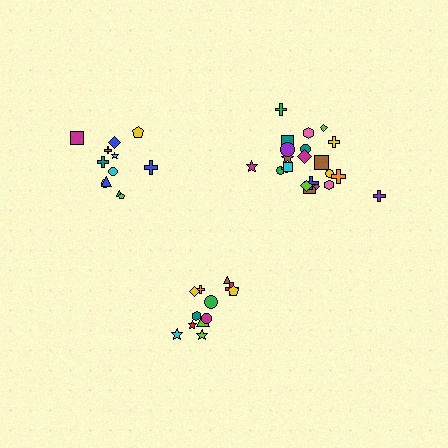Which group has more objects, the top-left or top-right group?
The top-right group.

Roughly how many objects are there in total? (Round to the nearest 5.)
Roughly 45 objects in total.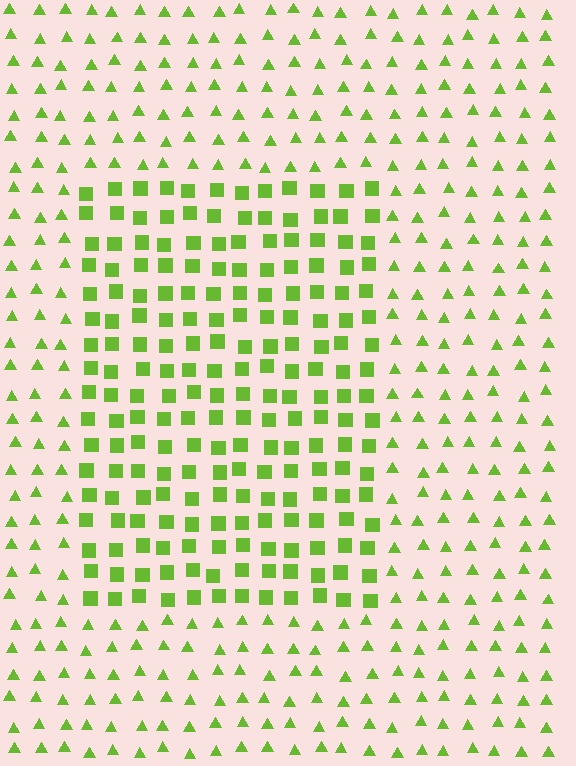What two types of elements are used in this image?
The image uses squares inside the rectangle region and triangles outside it.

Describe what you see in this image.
The image is filled with small lime elements arranged in a uniform grid. A rectangle-shaped region contains squares, while the surrounding area contains triangles. The boundary is defined purely by the change in element shape.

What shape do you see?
I see a rectangle.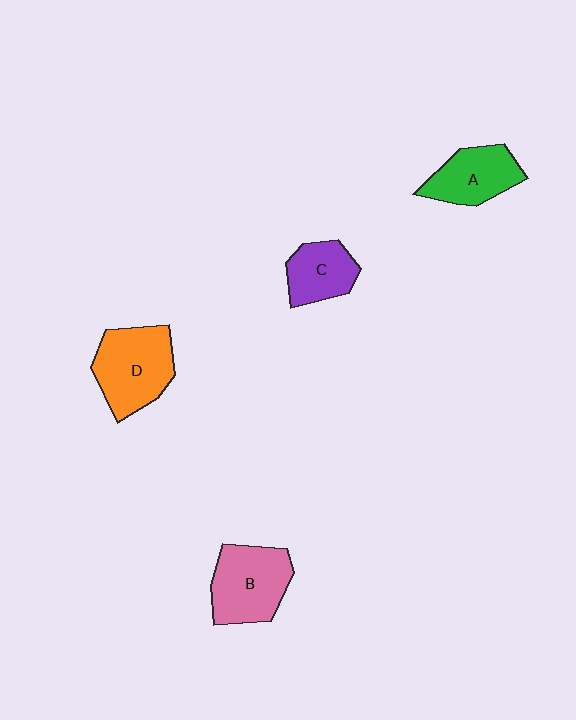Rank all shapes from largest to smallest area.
From largest to smallest: D (orange), B (pink), A (green), C (purple).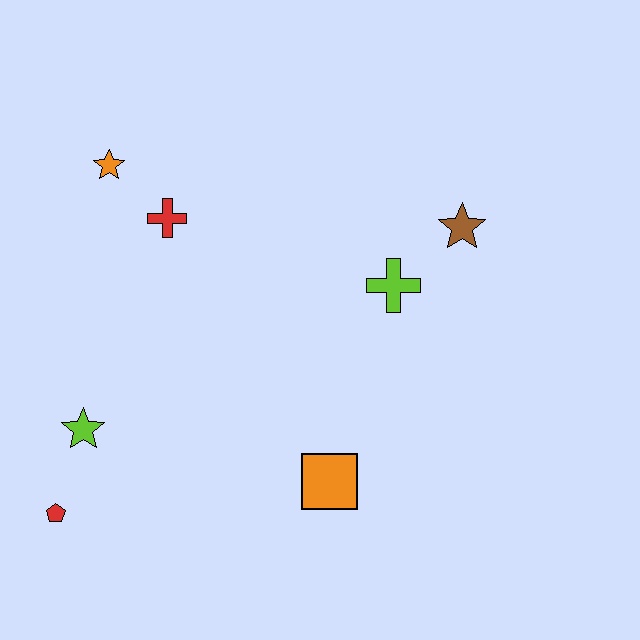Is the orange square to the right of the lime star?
Yes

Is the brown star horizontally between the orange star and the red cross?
No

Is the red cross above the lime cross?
Yes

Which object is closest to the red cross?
The orange star is closest to the red cross.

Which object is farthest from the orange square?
The orange star is farthest from the orange square.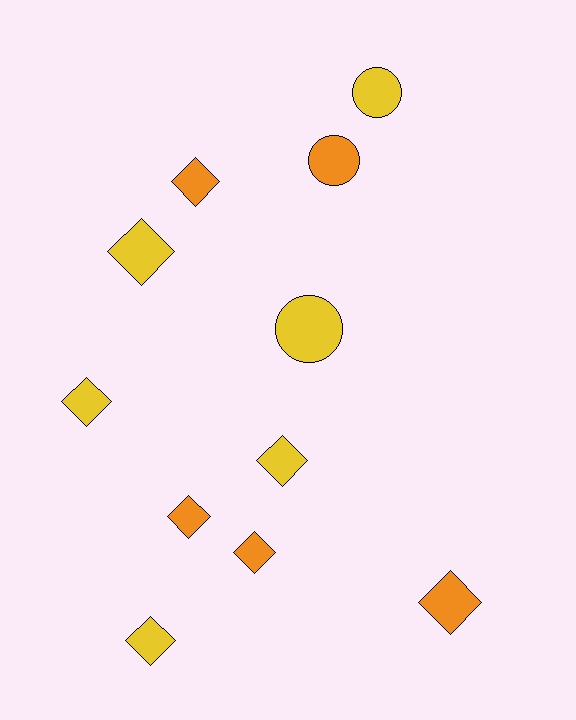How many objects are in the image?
There are 11 objects.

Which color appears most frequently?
Yellow, with 6 objects.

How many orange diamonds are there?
There are 4 orange diamonds.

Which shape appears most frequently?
Diamond, with 8 objects.